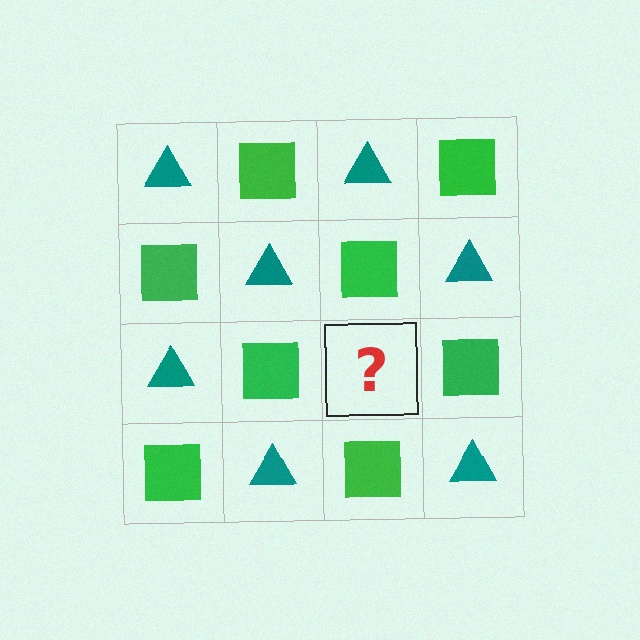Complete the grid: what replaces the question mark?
The question mark should be replaced with a teal triangle.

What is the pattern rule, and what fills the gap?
The rule is that it alternates teal triangle and green square in a checkerboard pattern. The gap should be filled with a teal triangle.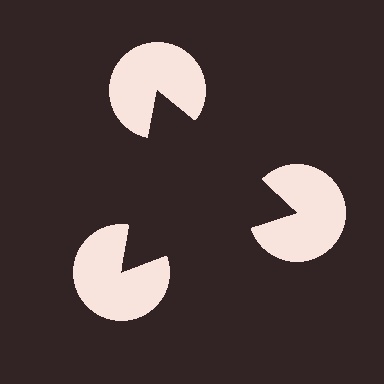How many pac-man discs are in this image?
There are 3 — one at each vertex of the illusory triangle.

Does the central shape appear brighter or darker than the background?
It typically appears slightly darker than the background, even though no actual brightness change is drawn.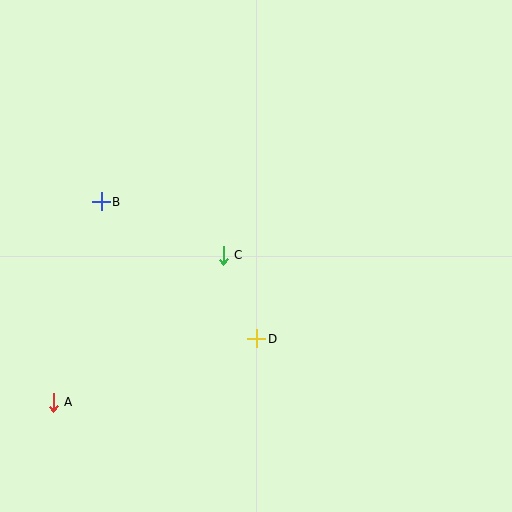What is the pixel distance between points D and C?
The distance between D and C is 90 pixels.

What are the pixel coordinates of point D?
Point D is at (257, 339).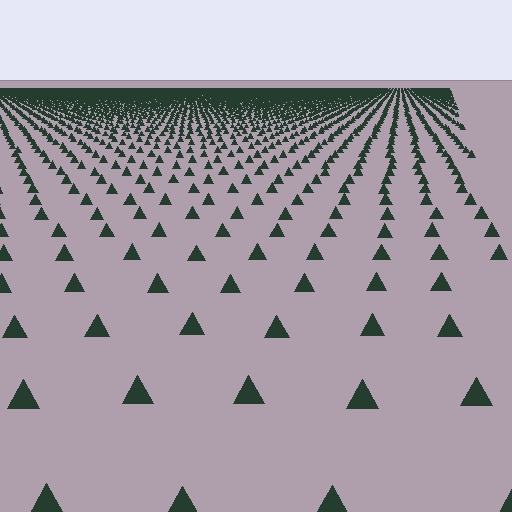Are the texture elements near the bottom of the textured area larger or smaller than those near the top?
Larger. Near the bottom, elements are closer to the viewer and appear at a bigger on-screen size.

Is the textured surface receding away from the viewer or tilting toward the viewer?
The surface is receding away from the viewer. Texture elements get smaller and denser toward the top.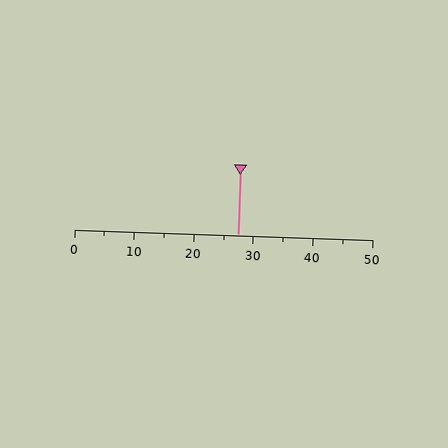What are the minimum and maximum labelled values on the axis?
The axis runs from 0 to 50.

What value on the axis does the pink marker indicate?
The marker indicates approximately 27.5.